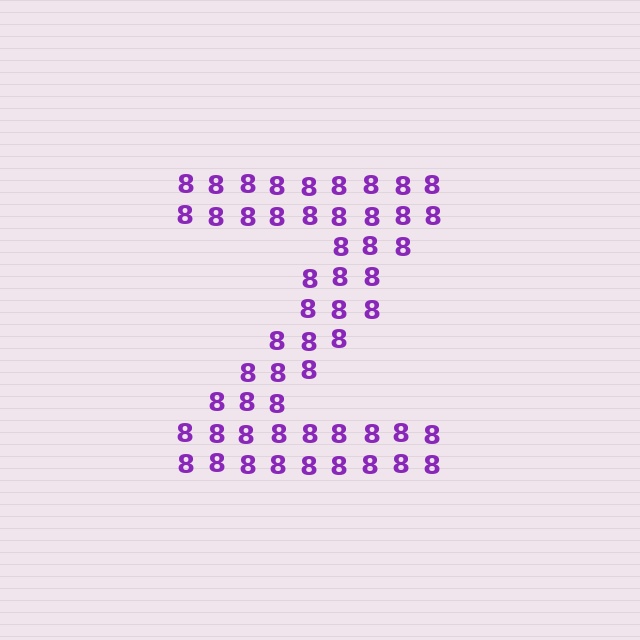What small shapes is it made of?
It is made of small digit 8's.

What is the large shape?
The large shape is the letter Z.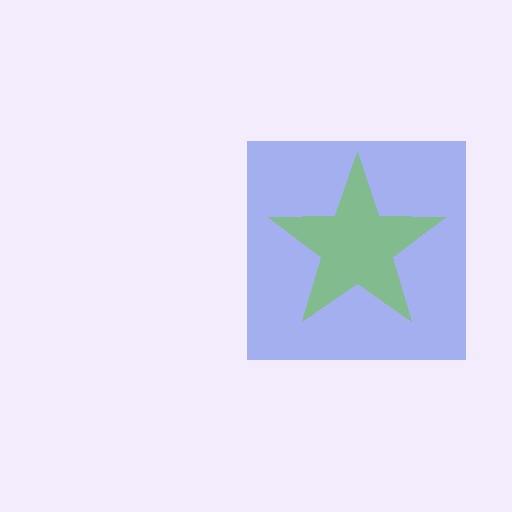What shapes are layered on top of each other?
The layered shapes are: a blue square, a lime star.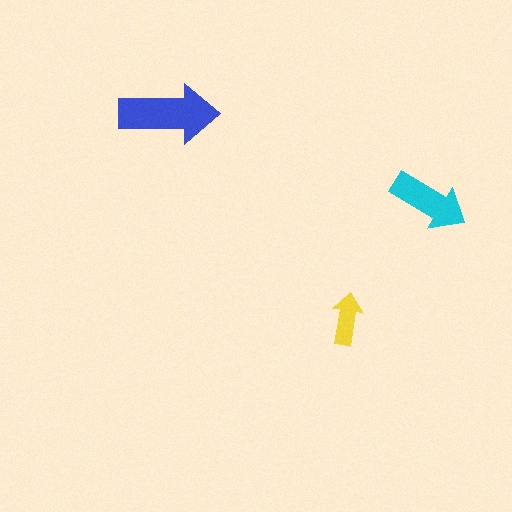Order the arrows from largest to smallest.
the blue one, the cyan one, the yellow one.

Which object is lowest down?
The yellow arrow is bottommost.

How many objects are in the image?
There are 3 objects in the image.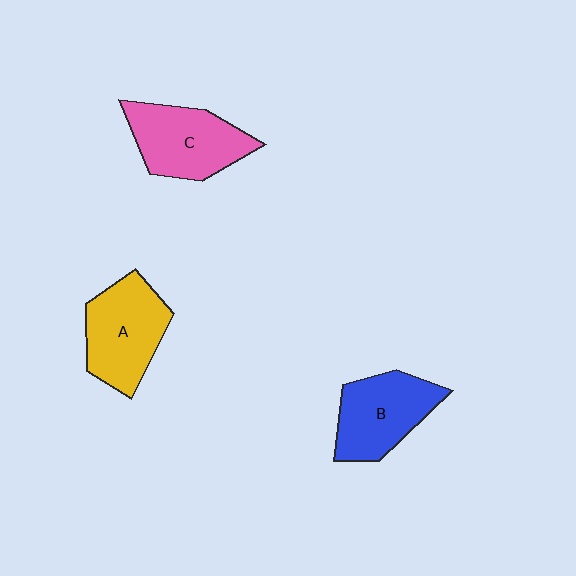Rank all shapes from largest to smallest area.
From largest to smallest: A (yellow), C (pink), B (blue).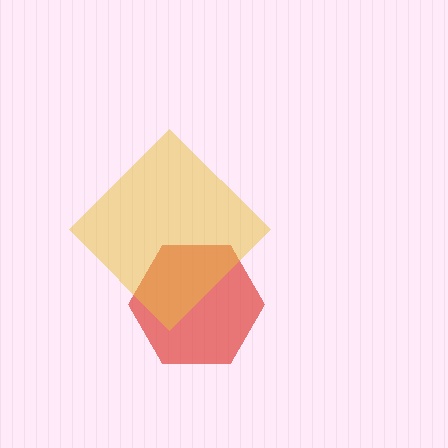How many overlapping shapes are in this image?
There are 2 overlapping shapes in the image.